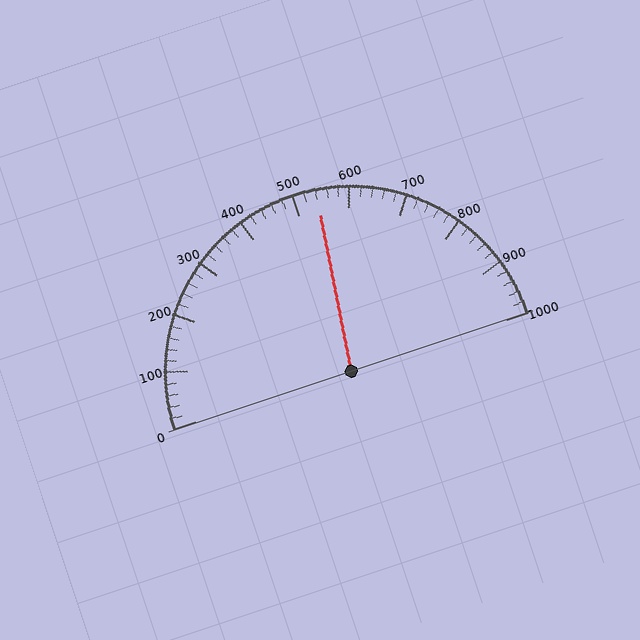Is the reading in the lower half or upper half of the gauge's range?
The reading is in the upper half of the range (0 to 1000).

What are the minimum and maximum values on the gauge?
The gauge ranges from 0 to 1000.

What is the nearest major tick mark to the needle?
The nearest major tick mark is 500.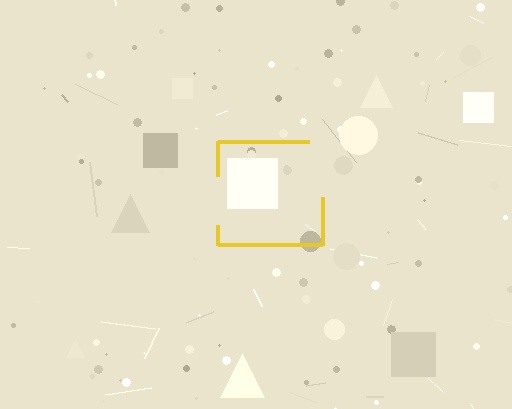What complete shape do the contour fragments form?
The contour fragments form a square.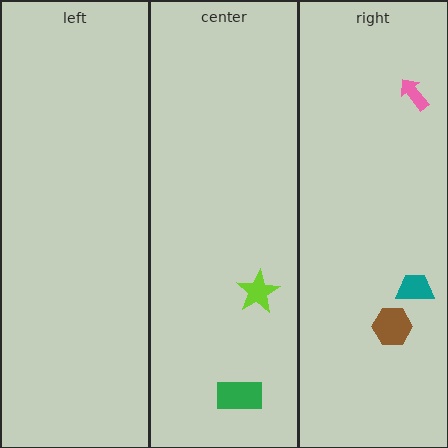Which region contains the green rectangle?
The center region.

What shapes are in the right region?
The brown hexagon, the pink arrow, the teal trapezoid.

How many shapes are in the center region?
2.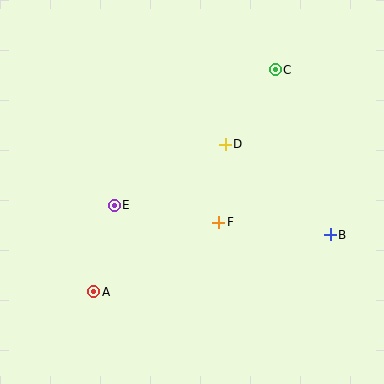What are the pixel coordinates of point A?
Point A is at (94, 292).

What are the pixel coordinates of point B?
Point B is at (330, 235).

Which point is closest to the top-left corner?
Point E is closest to the top-left corner.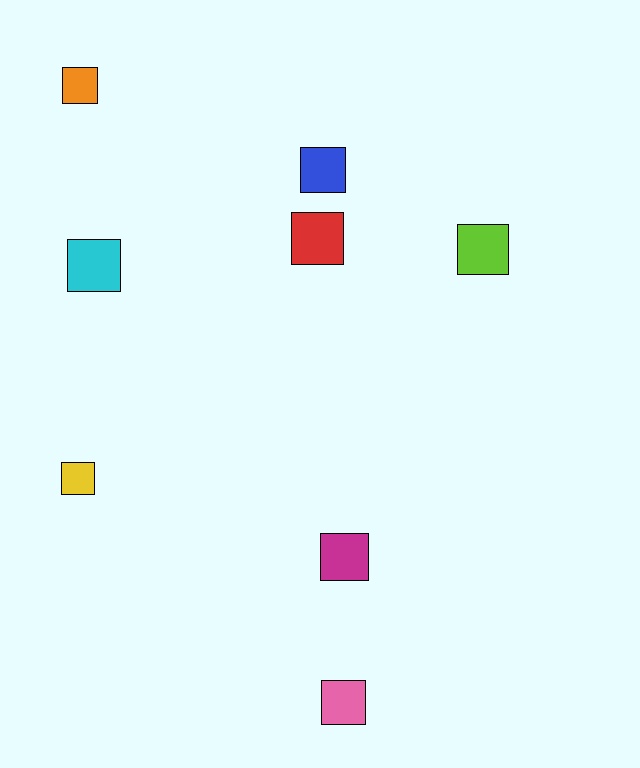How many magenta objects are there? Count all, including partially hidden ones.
There is 1 magenta object.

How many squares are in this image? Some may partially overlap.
There are 8 squares.